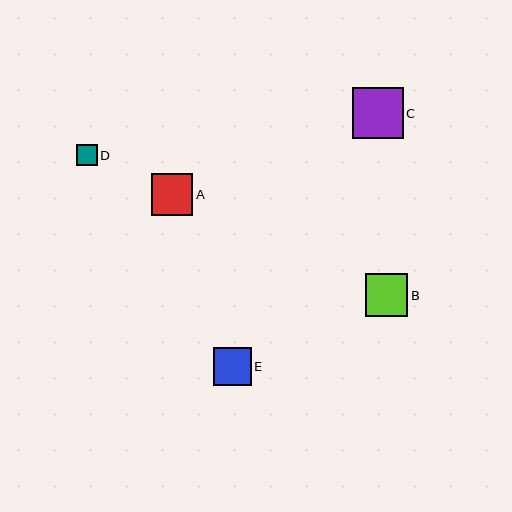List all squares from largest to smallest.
From largest to smallest: C, B, A, E, D.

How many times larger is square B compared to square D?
Square B is approximately 2.1 times the size of square D.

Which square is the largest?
Square C is the largest with a size of approximately 51 pixels.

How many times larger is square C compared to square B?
Square C is approximately 1.2 times the size of square B.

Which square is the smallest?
Square D is the smallest with a size of approximately 21 pixels.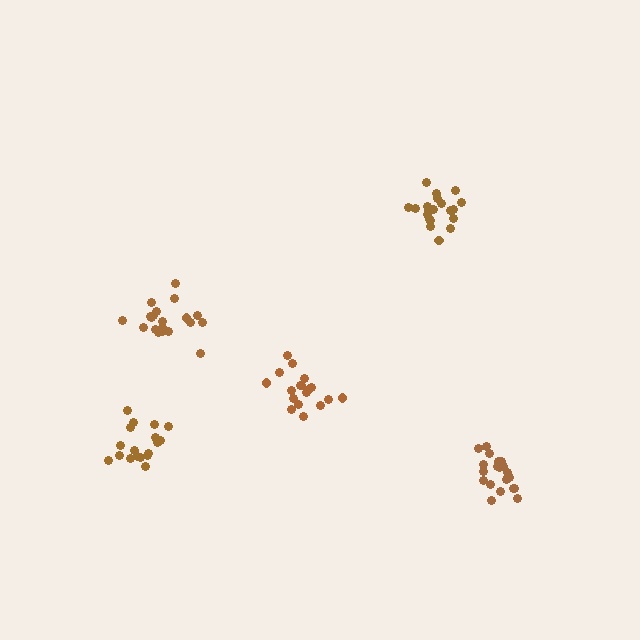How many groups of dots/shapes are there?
There are 5 groups.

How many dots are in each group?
Group 1: 18 dots, Group 2: 18 dots, Group 3: 21 dots, Group 4: 20 dots, Group 5: 20 dots (97 total).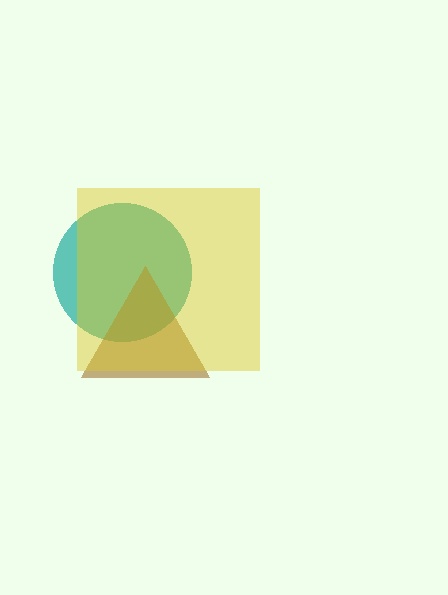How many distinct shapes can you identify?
There are 3 distinct shapes: a teal circle, a brown triangle, a yellow square.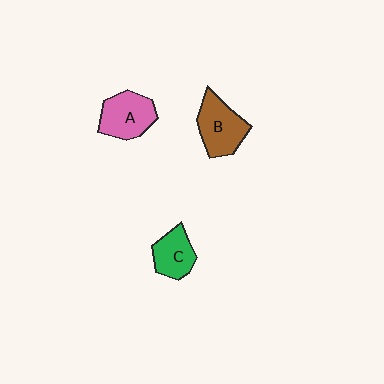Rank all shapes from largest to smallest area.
From largest to smallest: B (brown), A (pink), C (green).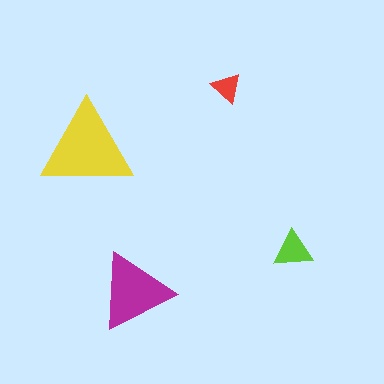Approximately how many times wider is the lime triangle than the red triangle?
About 1.5 times wider.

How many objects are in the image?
There are 4 objects in the image.